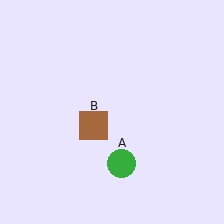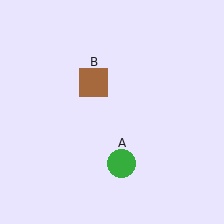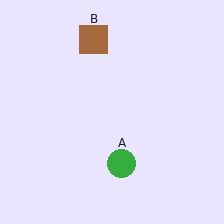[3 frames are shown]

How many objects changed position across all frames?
1 object changed position: brown square (object B).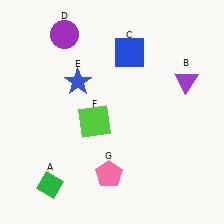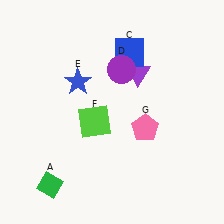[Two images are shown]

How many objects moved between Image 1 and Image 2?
3 objects moved between the two images.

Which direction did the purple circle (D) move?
The purple circle (D) moved right.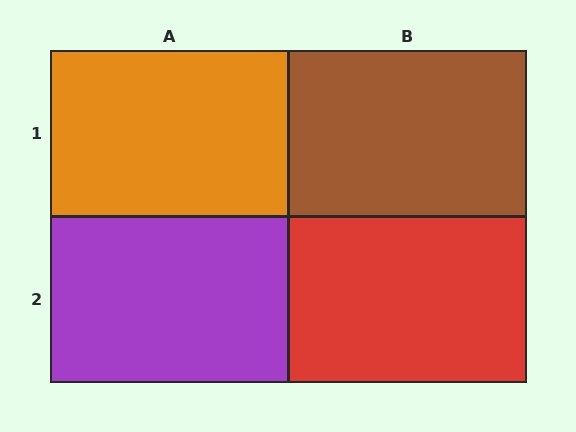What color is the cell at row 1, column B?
Brown.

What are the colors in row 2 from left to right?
Purple, red.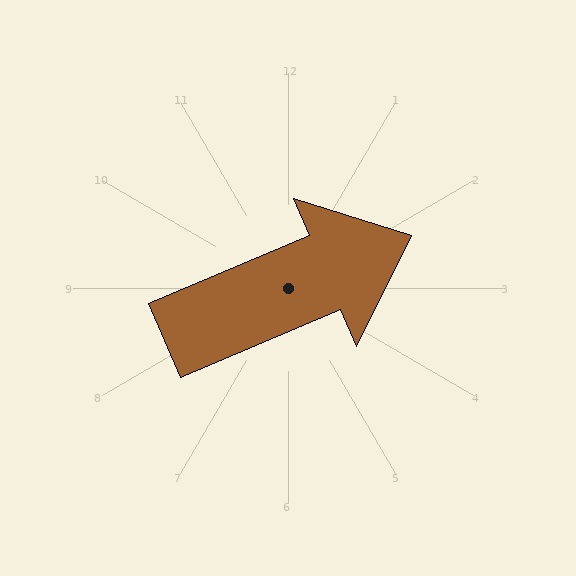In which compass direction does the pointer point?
Northeast.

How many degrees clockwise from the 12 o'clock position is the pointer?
Approximately 67 degrees.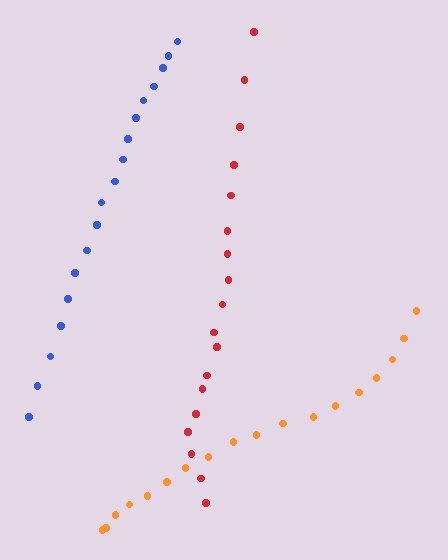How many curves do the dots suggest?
There are 3 distinct paths.